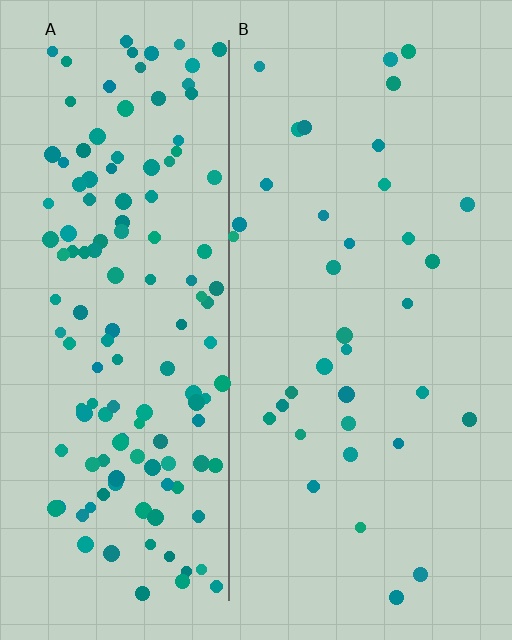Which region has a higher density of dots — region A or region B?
A (the left).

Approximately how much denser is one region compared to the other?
Approximately 3.9× — region A over region B.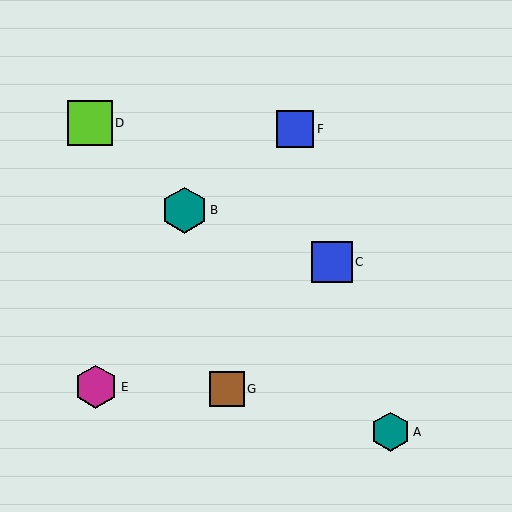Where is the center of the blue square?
The center of the blue square is at (332, 262).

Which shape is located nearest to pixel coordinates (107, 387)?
The magenta hexagon (labeled E) at (96, 387) is nearest to that location.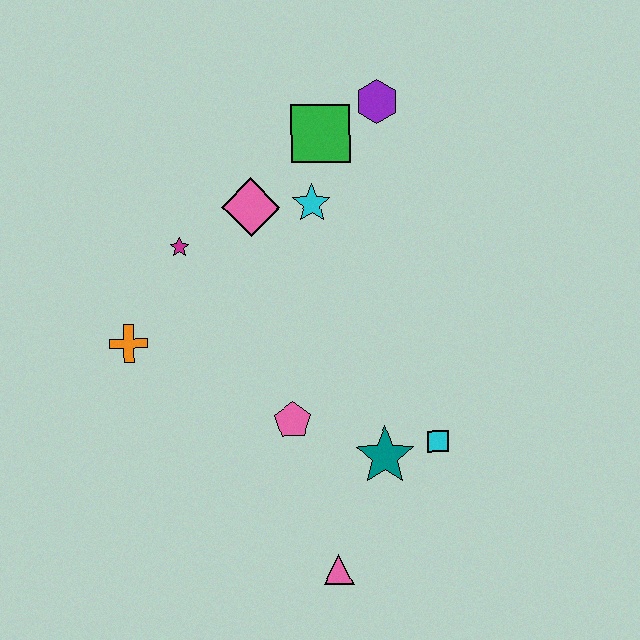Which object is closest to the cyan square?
The teal star is closest to the cyan square.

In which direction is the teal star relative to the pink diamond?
The teal star is below the pink diamond.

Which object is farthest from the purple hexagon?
The pink triangle is farthest from the purple hexagon.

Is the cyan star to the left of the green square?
Yes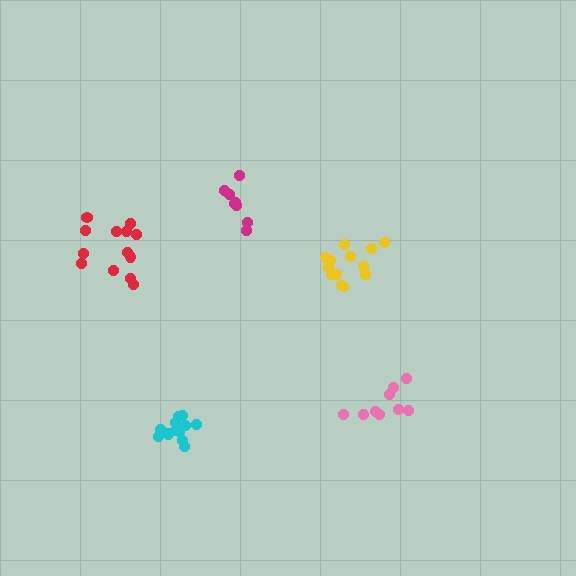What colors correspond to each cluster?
The clusters are colored: yellow, red, magenta, pink, cyan.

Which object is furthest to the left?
The red cluster is leftmost.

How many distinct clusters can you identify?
There are 5 distinct clusters.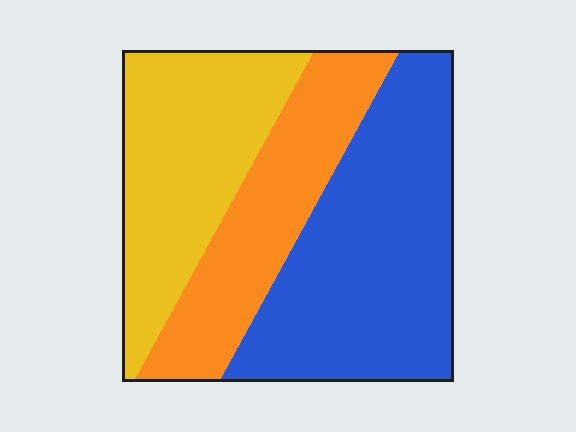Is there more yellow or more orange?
Yellow.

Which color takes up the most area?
Blue, at roughly 45%.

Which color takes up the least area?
Orange, at roughly 25%.